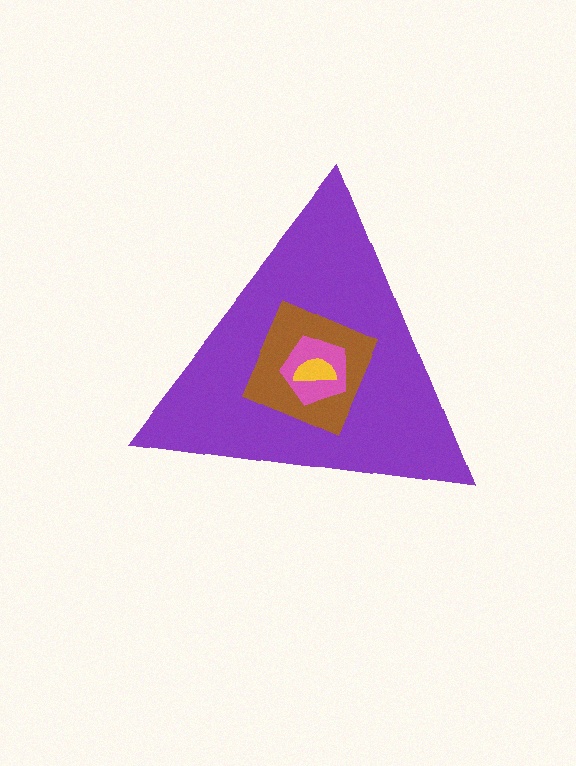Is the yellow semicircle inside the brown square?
Yes.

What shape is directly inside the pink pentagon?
The yellow semicircle.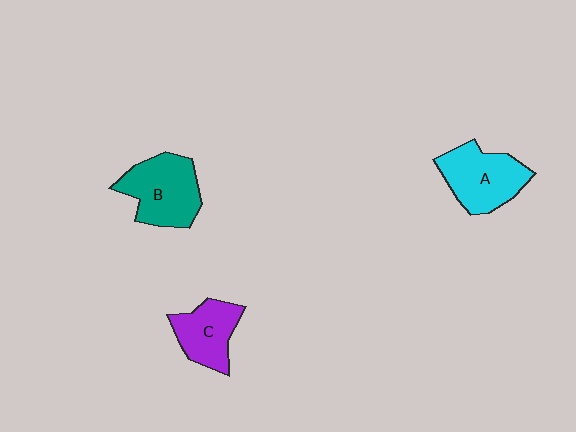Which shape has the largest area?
Shape B (teal).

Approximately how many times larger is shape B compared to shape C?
Approximately 1.3 times.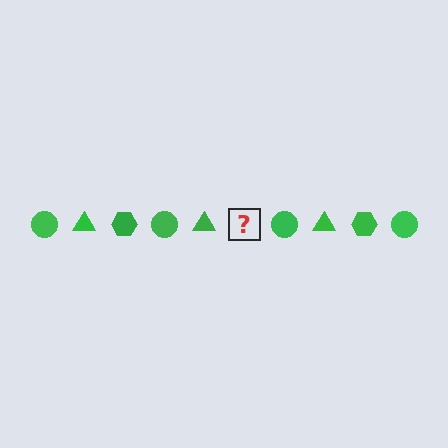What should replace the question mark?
The question mark should be replaced with a green hexagon.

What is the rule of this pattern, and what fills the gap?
The rule is that the pattern cycles through circle, triangle, hexagon shapes in green. The gap should be filled with a green hexagon.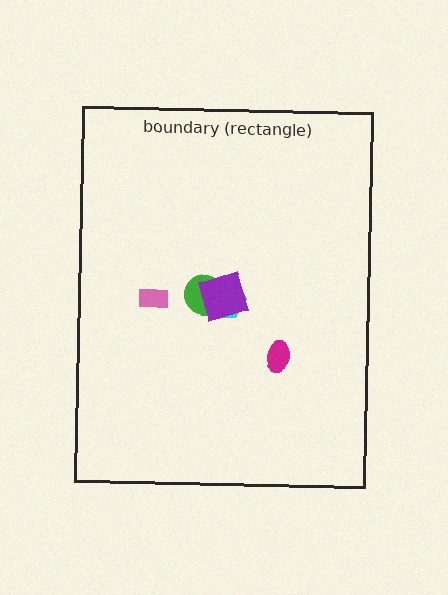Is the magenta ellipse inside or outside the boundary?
Inside.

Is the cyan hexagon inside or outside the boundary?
Inside.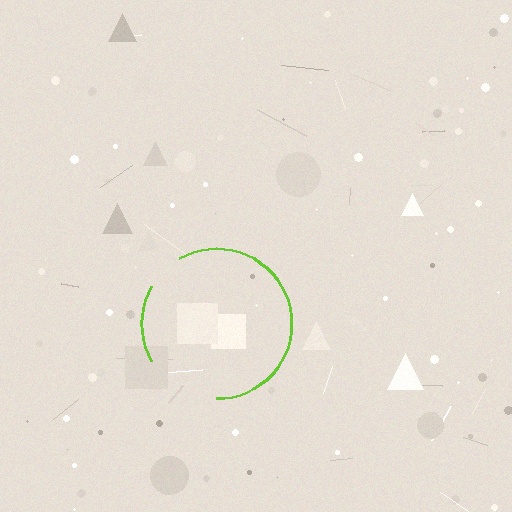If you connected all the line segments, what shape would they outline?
They would outline a circle.